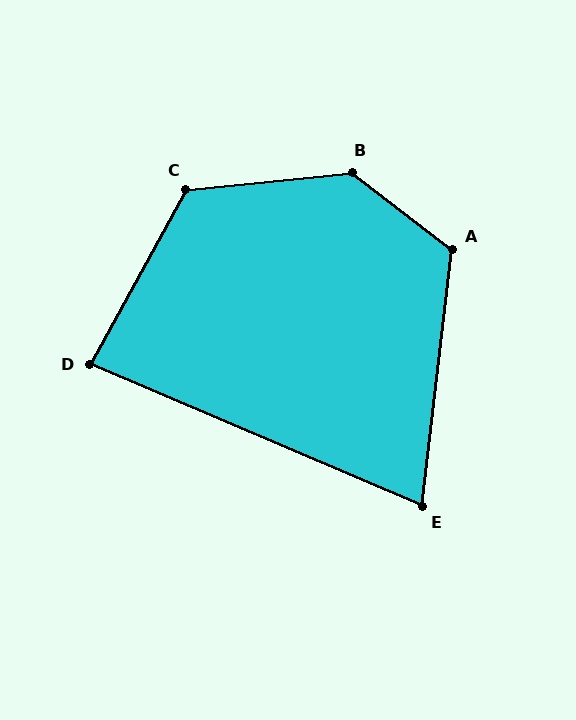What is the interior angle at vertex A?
Approximately 121 degrees (obtuse).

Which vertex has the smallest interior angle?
E, at approximately 74 degrees.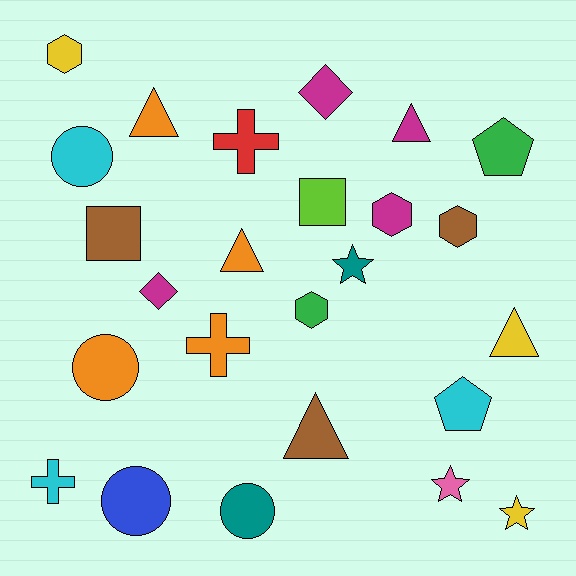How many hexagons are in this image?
There are 4 hexagons.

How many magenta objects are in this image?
There are 4 magenta objects.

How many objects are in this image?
There are 25 objects.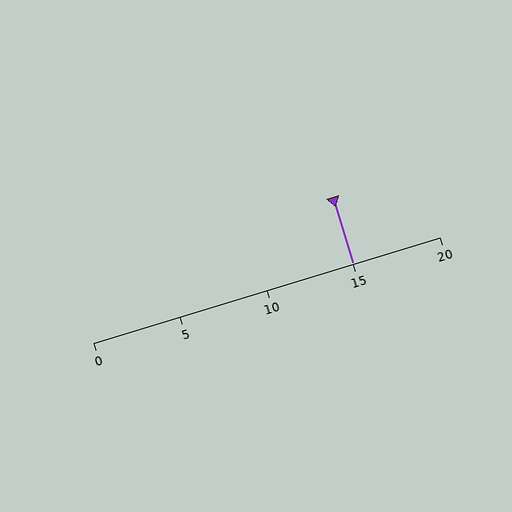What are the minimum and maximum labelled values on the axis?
The axis runs from 0 to 20.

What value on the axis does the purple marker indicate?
The marker indicates approximately 15.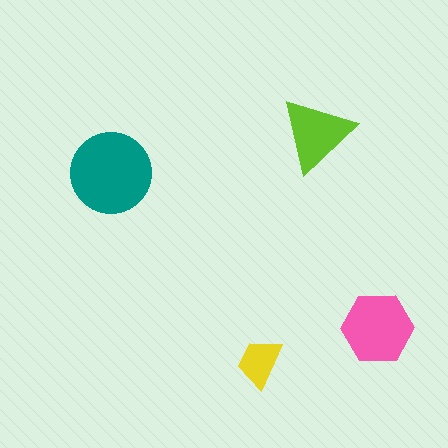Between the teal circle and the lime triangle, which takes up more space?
The teal circle.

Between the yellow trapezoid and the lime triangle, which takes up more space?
The lime triangle.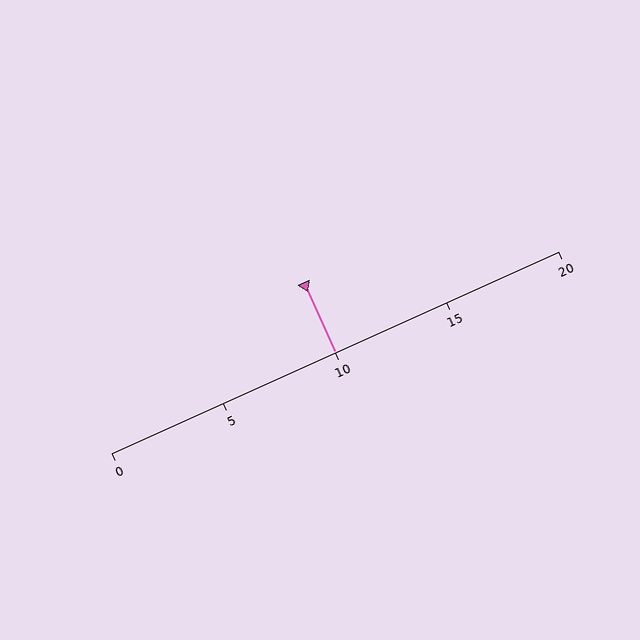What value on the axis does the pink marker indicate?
The marker indicates approximately 10.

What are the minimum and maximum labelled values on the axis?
The axis runs from 0 to 20.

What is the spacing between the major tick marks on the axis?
The major ticks are spaced 5 apart.